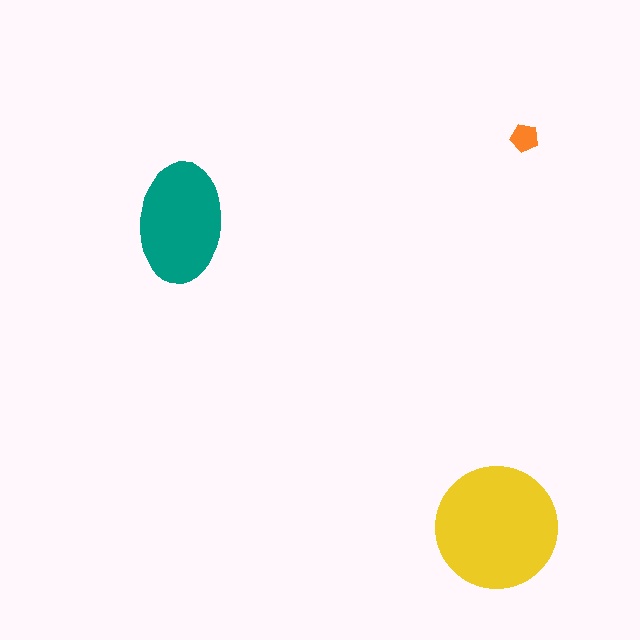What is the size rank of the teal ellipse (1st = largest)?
2nd.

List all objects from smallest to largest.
The orange pentagon, the teal ellipse, the yellow circle.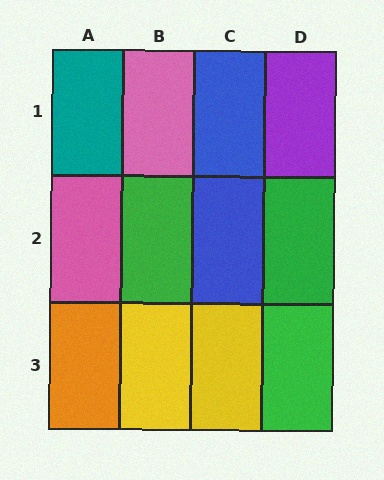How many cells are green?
3 cells are green.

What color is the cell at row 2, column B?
Green.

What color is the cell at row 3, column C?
Yellow.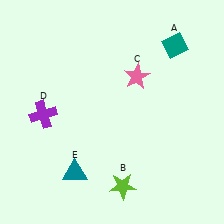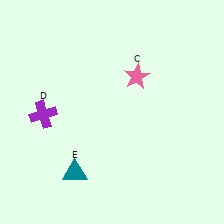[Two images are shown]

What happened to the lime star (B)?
The lime star (B) was removed in Image 2. It was in the bottom-right area of Image 1.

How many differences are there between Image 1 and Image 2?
There are 2 differences between the two images.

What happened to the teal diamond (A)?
The teal diamond (A) was removed in Image 2. It was in the top-right area of Image 1.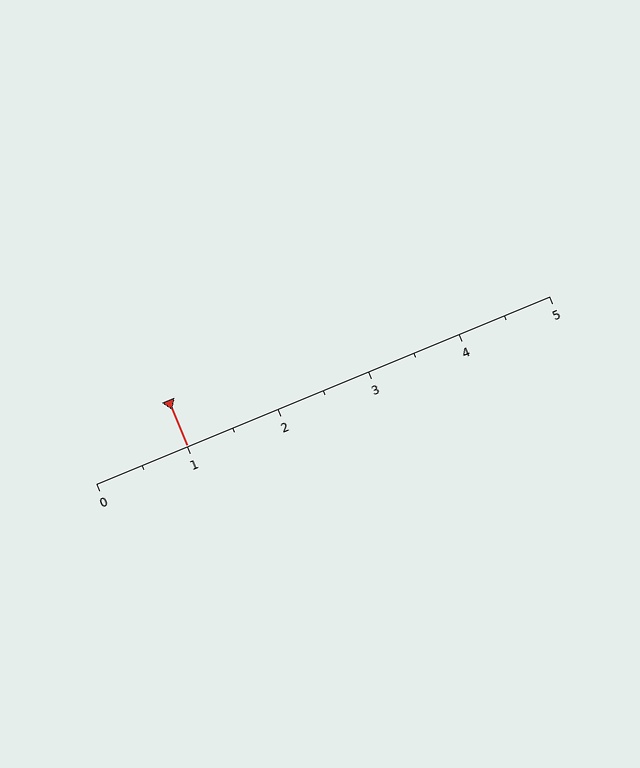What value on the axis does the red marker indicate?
The marker indicates approximately 1.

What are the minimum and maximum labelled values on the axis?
The axis runs from 0 to 5.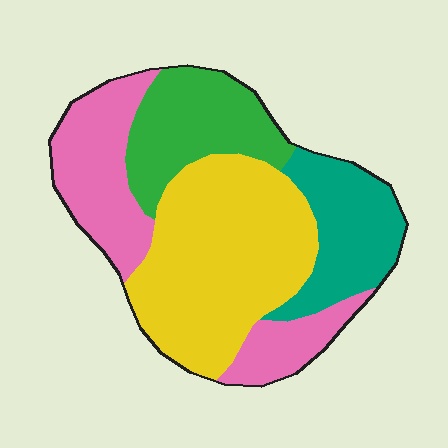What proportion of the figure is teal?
Teal takes up about one sixth (1/6) of the figure.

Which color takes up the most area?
Yellow, at roughly 40%.